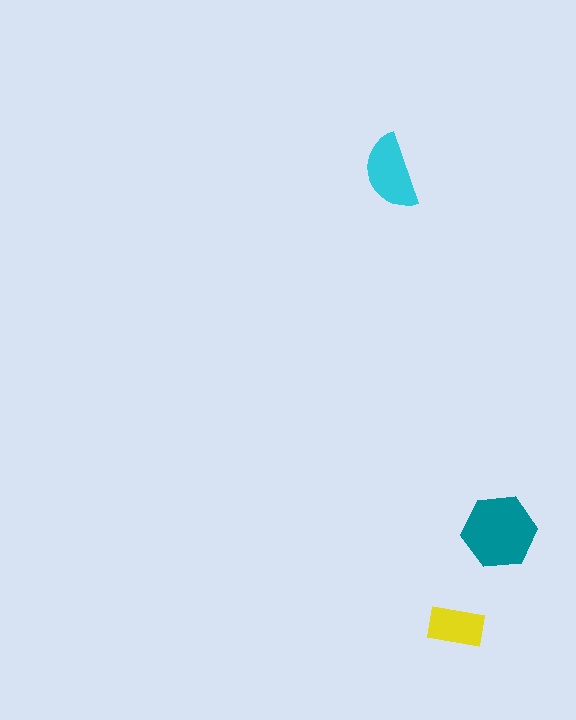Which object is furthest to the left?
The cyan semicircle is leftmost.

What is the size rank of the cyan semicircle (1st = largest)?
2nd.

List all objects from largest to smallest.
The teal hexagon, the cyan semicircle, the yellow rectangle.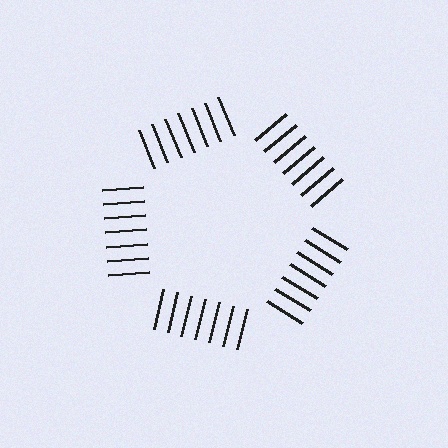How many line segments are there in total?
35 — 7 along each of the 5 edges.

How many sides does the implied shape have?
5 sides — the line-ends trace a pentagon.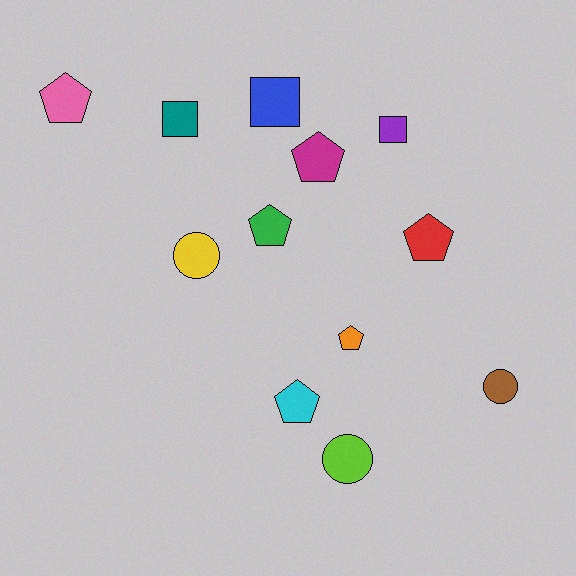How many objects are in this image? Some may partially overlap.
There are 12 objects.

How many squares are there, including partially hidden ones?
There are 3 squares.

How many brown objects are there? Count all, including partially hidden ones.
There is 1 brown object.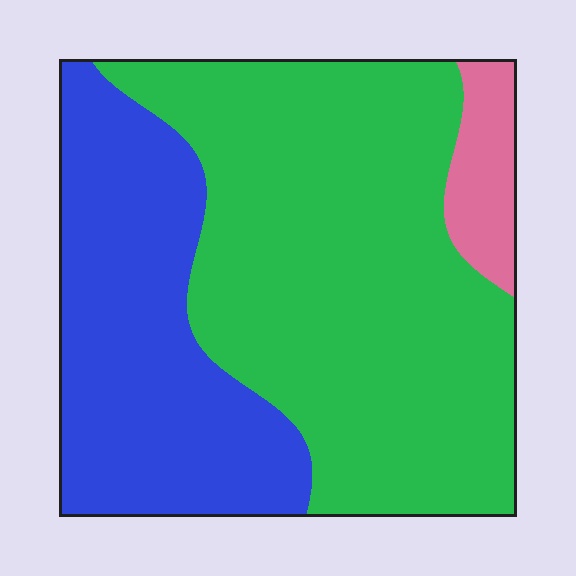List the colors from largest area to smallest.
From largest to smallest: green, blue, pink.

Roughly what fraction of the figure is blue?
Blue covers about 35% of the figure.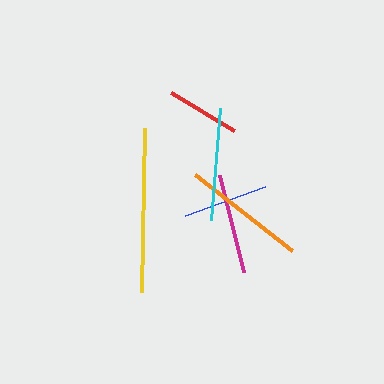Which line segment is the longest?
The yellow line is the longest at approximately 164 pixels.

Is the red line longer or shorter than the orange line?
The orange line is longer than the red line.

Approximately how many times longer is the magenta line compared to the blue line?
The magenta line is approximately 1.2 times the length of the blue line.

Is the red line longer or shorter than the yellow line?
The yellow line is longer than the red line.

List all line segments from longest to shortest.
From longest to shortest: yellow, orange, cyan, magenta, blue, red.